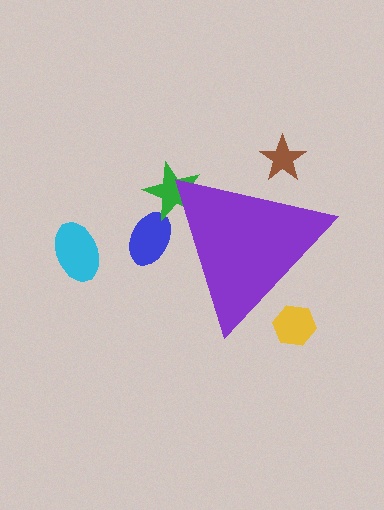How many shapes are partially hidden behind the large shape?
4 shapes are partially hidden.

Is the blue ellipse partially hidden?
Yes, the blue ellipse is partially hidden behind the purple triangle.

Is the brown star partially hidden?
Yes, the brown star is partially hidden behind the purple triangle.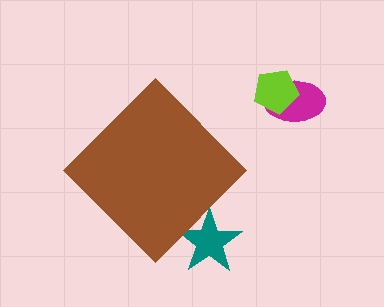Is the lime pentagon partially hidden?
No, the lime pentagon is fully visible.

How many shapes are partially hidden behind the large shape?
1 shape is partially hidden.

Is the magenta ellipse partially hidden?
No, the magenta ellipse is fully visible.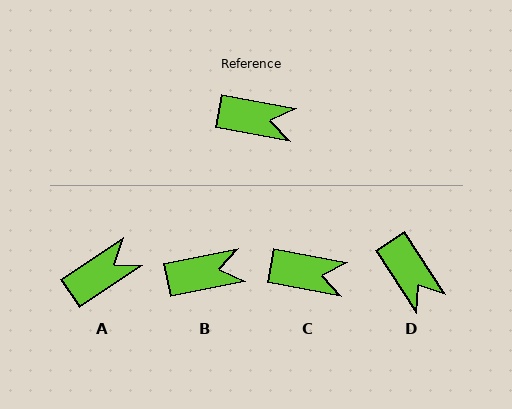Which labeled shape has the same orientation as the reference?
C.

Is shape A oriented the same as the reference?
No, it is off by about 44 degrees.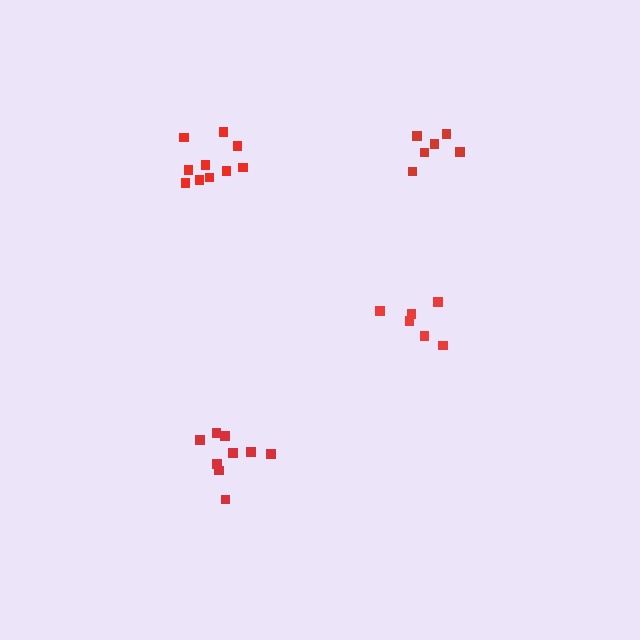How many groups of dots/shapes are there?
There are 4 groups.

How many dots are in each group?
Group 1: 6 dots, Group 2: 9 dots, Group 3: 6 dots, Group 4: 10 dots (31 total).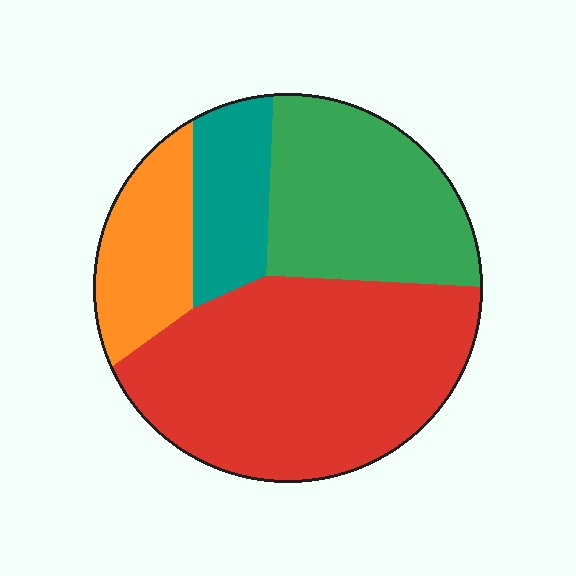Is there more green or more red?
Red.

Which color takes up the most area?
Red, at roughly 45%.